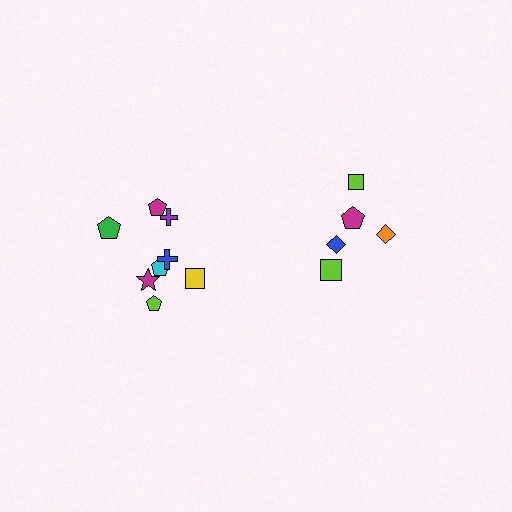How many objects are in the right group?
There are 5 objects.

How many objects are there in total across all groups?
There are 13 objects.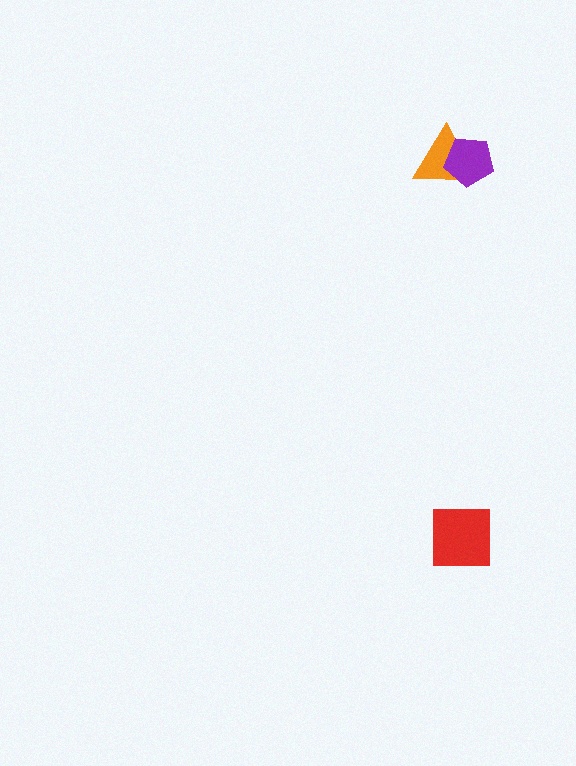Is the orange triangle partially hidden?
Yes, it is partially covered by another shape.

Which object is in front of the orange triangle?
The purple pentagon is in front of the orange triangle.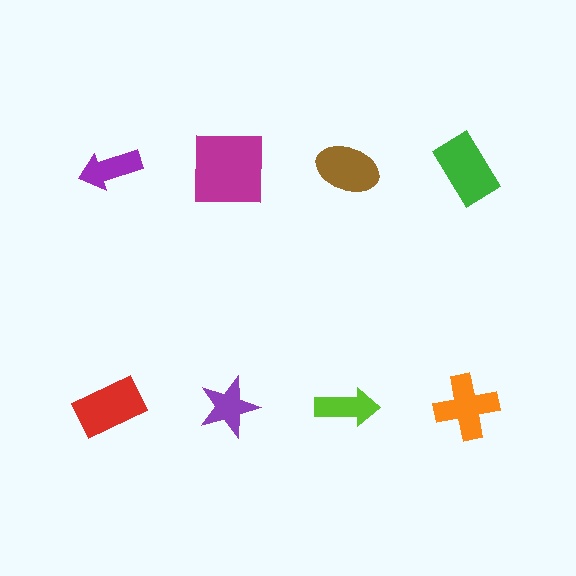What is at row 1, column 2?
A magenta square.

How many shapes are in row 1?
4 shapes.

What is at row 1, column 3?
A brown ellipse.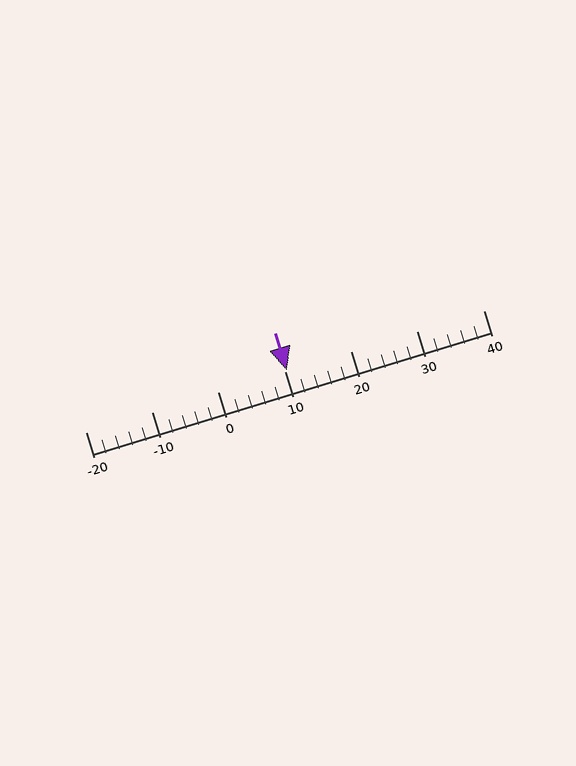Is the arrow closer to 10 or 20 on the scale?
The arrow is closer to 10.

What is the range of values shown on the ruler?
The ruler shows values from -20 to 40.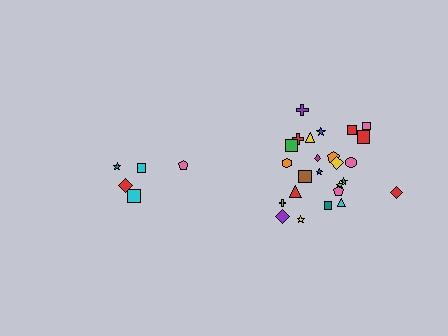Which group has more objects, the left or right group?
The right group.